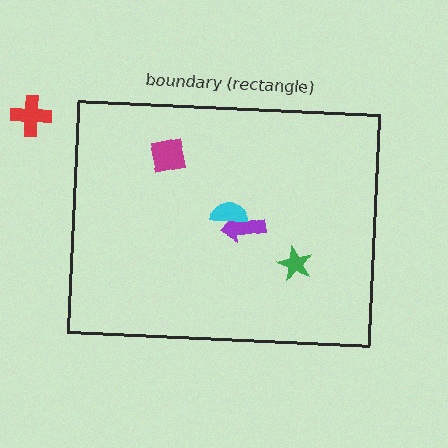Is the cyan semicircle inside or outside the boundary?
Inside.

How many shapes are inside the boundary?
4 inside, 1 outside.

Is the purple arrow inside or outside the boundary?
Inside.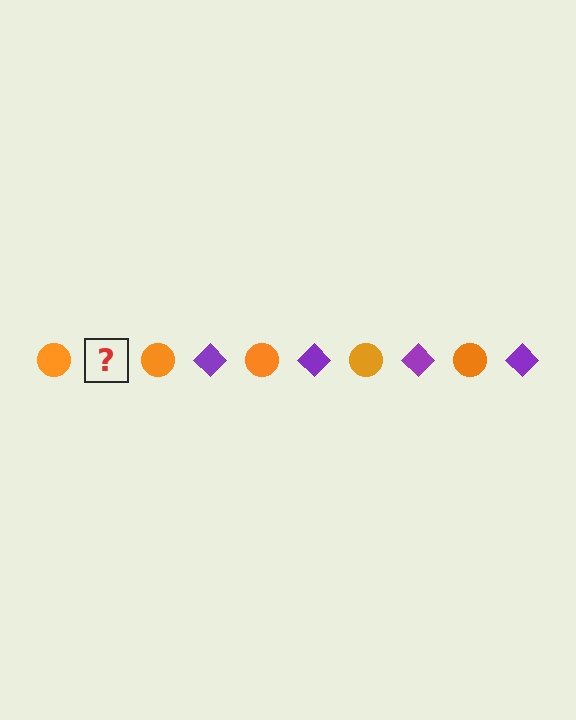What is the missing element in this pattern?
The missing element is a purple diamond.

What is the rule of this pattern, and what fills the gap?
The rule is that the pattern alternates between orange circle and purple diamond. The gap should be filled with a purple diamond.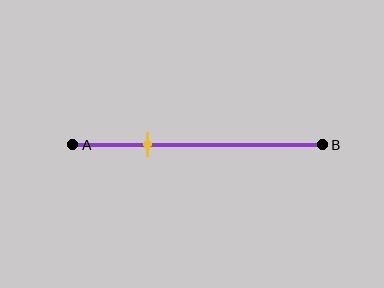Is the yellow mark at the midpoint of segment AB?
No, the mark is at about 30% from A, not at the 50% midpoint.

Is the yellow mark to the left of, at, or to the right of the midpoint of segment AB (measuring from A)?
The yellow mark is to the left of the midpoint of segment AB.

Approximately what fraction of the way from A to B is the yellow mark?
The yellow mark is approximately 30% of the way from A to B.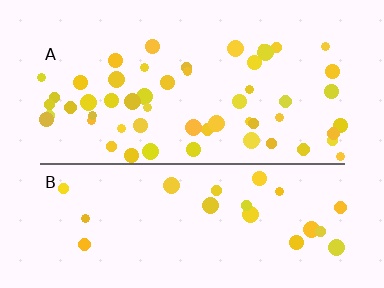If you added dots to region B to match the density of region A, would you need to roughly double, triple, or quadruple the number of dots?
Approximately double.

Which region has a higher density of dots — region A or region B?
A (the top).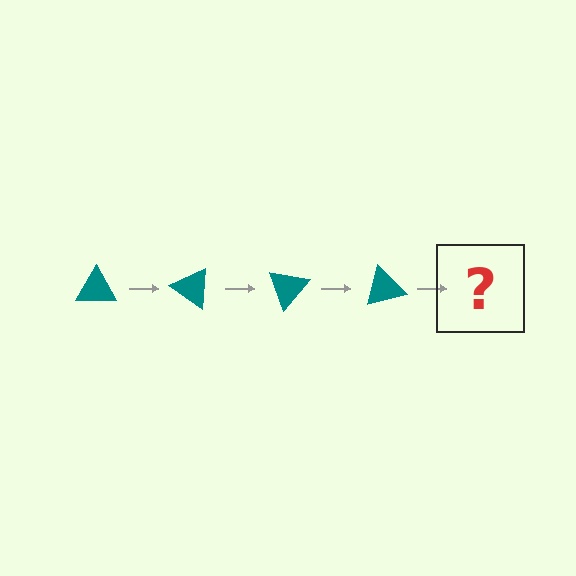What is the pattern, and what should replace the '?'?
The pattern is that the triangle rotates 35 degrees each step. The '?' should be a teal triangle rotated 140 degrees.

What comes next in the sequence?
The next element should be a teal triangle rotated 140 degrees.